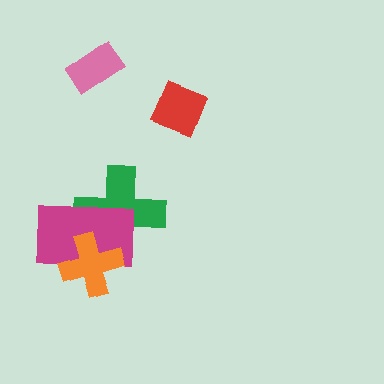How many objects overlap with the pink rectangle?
0 objects overlap with the pink rectangle.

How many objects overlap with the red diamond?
0 objects overlap with the red diamond.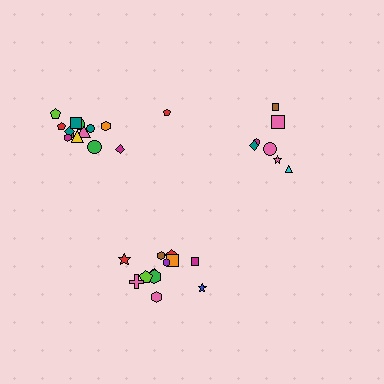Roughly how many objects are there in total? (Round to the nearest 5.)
Roughly 35 objects in total.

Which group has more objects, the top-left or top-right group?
The top-left group.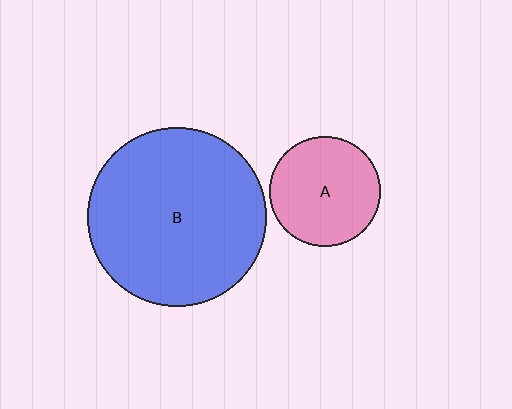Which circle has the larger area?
Circle B (blue).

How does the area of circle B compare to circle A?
Approximately 2.6 times.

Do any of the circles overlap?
No, none of the circles overlap.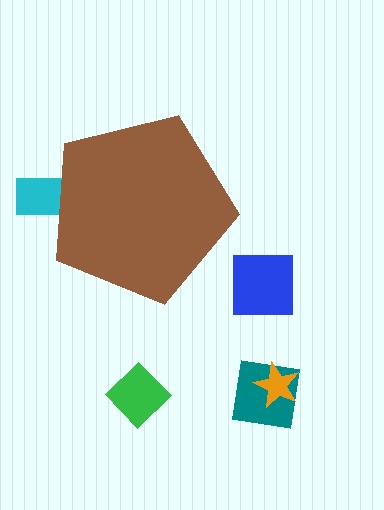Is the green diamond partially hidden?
No, the green diamond is fully visible.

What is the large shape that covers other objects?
A brown pentagon.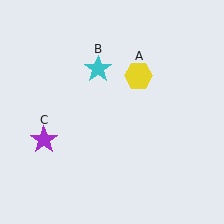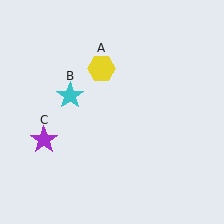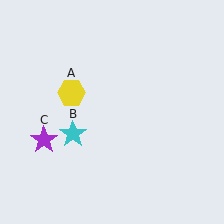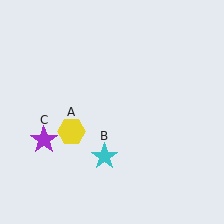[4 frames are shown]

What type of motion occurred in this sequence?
The yellow hexagon (object A), cyan star (object B) rotated counterclockwise around the center of the scene.